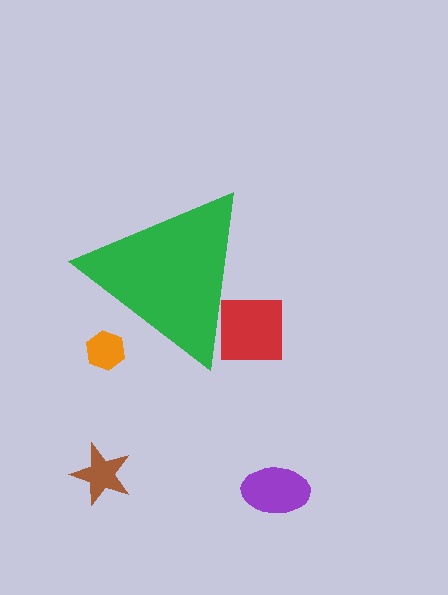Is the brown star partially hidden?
No, the brown star is fully visible.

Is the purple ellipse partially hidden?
No, the purple ellipse is fully visible.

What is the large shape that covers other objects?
A green triangle.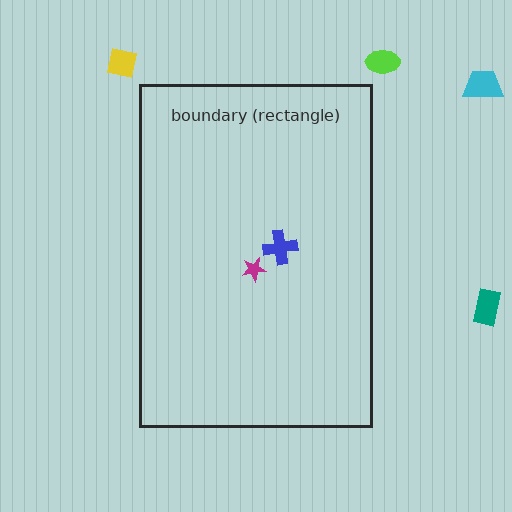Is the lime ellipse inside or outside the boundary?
Outside.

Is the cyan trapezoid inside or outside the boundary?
Outside.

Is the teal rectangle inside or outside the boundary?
Outside.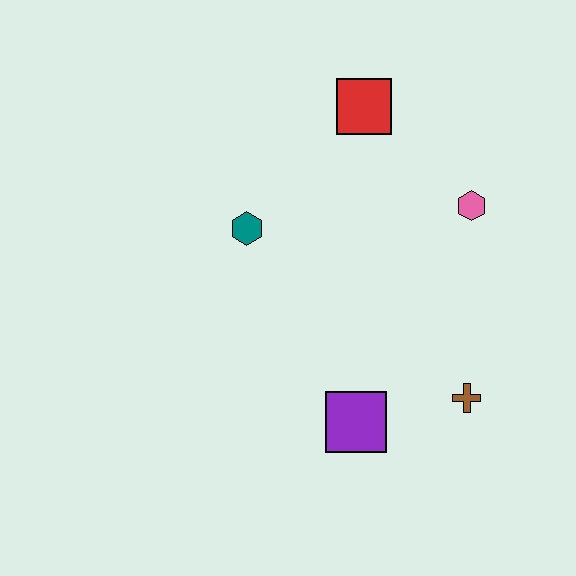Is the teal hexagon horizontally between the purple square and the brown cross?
No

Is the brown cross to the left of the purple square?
No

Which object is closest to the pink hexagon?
The red square is closest to the pink hexagon.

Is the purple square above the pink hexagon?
No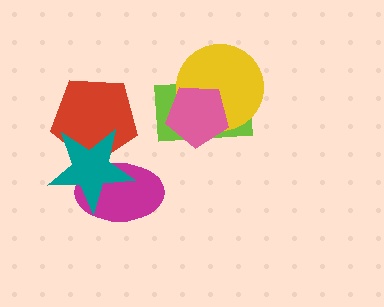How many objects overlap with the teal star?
2 objects overlap with the teal star.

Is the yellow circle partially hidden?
Yes, it is partially covered by another shape.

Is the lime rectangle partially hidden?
Yes, it is partially covered by another shape.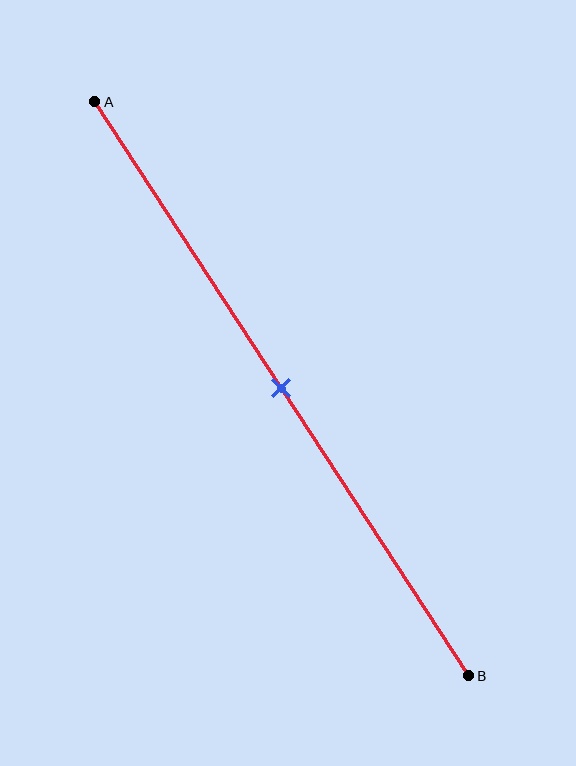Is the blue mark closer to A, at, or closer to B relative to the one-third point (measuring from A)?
The blue mark is closer to point B than the one-third point of segment AB.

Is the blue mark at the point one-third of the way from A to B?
No, the mark is at about 50% from A, not at the 33% one-third point.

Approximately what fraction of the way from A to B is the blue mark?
The blue mark is approximately 50% of the way from A to B.